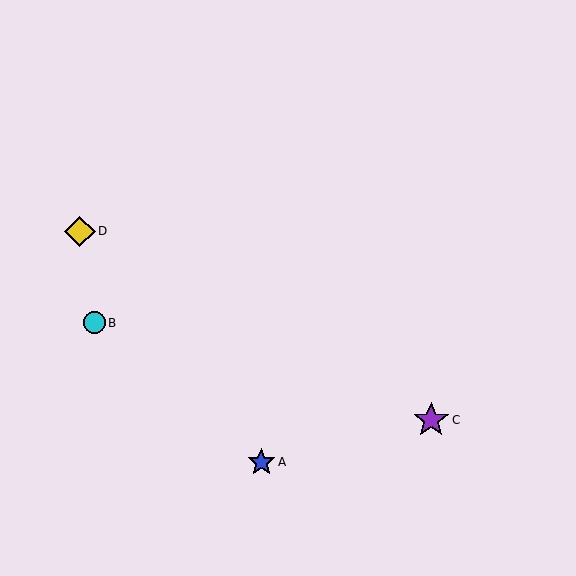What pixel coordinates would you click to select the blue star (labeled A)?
Click at (261, 462) to select the blue star A.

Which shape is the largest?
The purple star (labeled C) is the largest.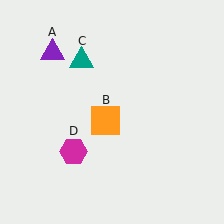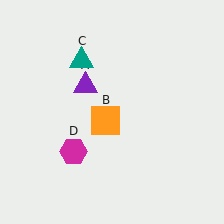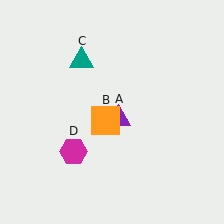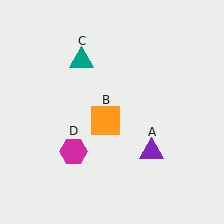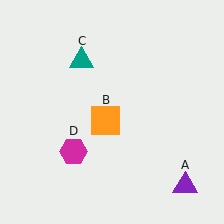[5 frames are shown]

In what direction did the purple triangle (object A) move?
The purple triangle (object A) moved down and to the right.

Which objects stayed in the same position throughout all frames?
Orange square (object B) and teal triangle (object C) and magenta hexagon (object D) remained stationary.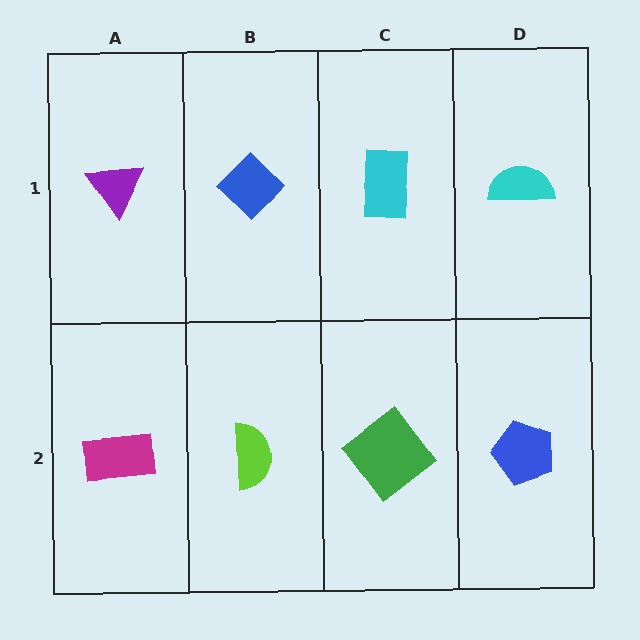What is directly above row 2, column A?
A purple triangle.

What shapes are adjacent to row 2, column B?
A blue diamond (row 1, column B), a magenta rectangle (row 2, column A), a green diamond (row 2, column C).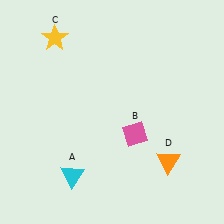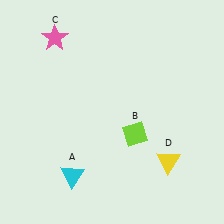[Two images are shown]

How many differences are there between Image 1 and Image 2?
There are 3 differences between the two images.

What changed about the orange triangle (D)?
In Image 1, D is orange. In Image 2, it changed to yellow.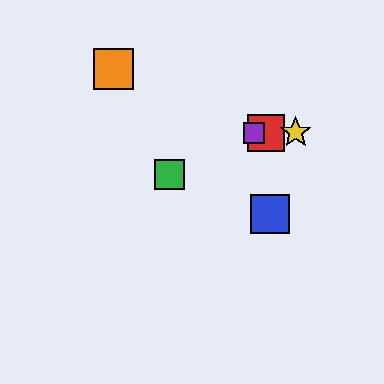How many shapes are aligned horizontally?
3 shapes (the red square, the yellow star, the purple square) are aligned horizontally.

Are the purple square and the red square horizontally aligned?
Yes, both are at y≈133.